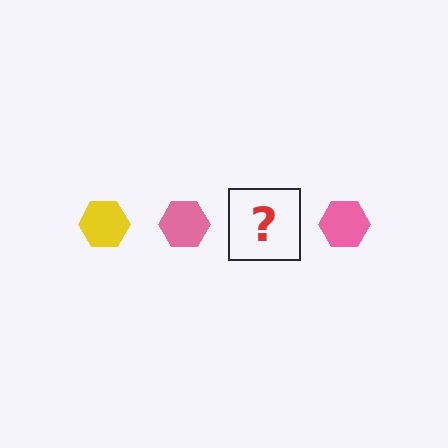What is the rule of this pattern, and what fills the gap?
The rule is that the pattern cycles through yellow, pink hexagons. The gap should be filled with a yellow hexagon.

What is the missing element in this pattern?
The missing element is a yellow hexagon.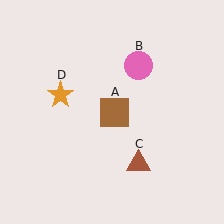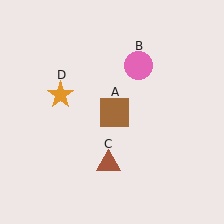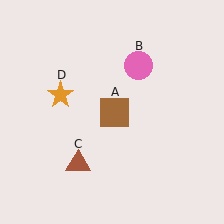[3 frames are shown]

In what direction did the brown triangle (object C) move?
The brown triangle (object C) moved left.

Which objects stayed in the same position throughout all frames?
Brown square (object A) and pink circle (object B) and orange star (object D) remained stationary.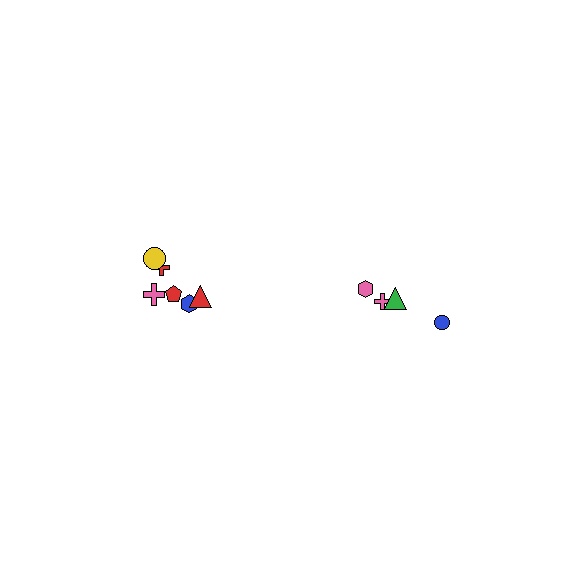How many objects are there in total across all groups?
There are 10 objects.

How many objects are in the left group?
There are 6 objects.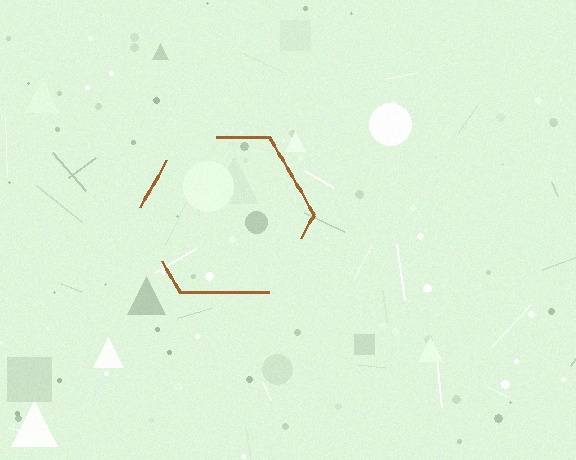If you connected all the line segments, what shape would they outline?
They would outline a hexagon.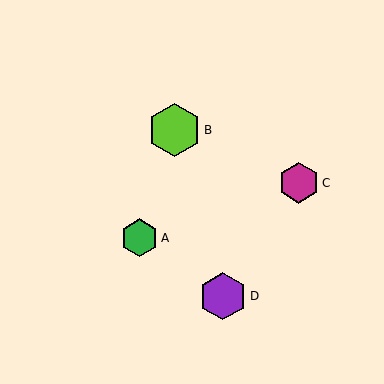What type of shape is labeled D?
Shape D is a purple hexagon.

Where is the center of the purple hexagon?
The center of the purple hexagon is at (223, 296).